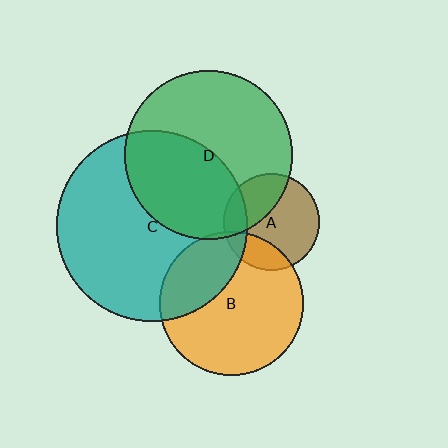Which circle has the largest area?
Circle C (teal).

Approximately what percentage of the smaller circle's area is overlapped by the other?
Approximately 30%.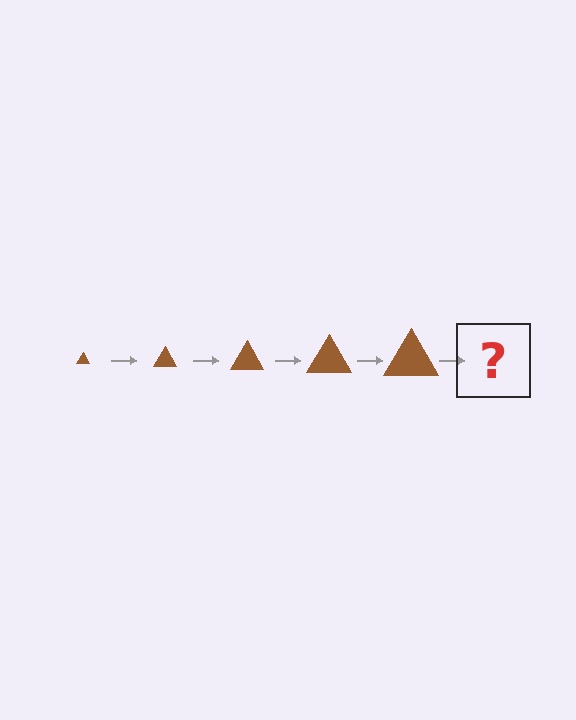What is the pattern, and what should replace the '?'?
The pattern is that the triangle gets progressively larger each step. The '?' should be a brown triangle, larger than the previous one.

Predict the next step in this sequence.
The next step is a brown triangle, larger than the previous one.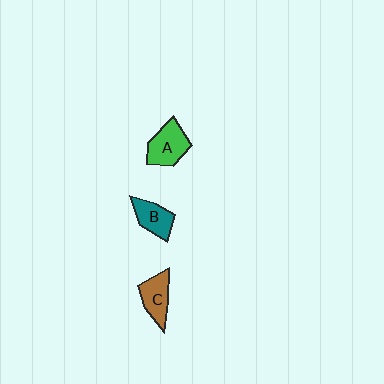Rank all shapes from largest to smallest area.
From largest to smallest: A (green), C (brown), B (teal).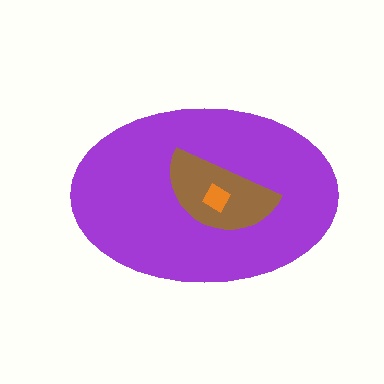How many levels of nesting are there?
3.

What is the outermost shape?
The purple ellipse.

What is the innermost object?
The orange diamond.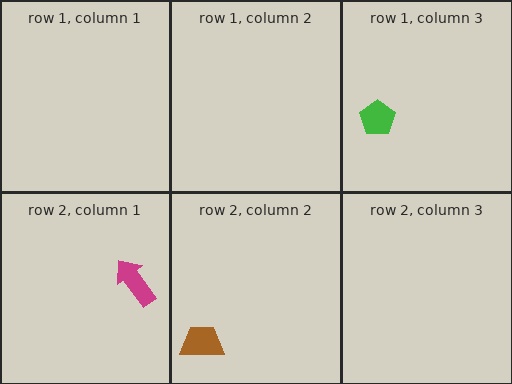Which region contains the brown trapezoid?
The row 2, column 2 region.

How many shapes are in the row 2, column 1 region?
1.